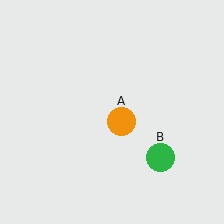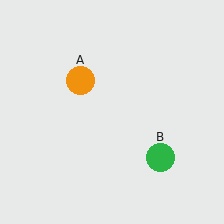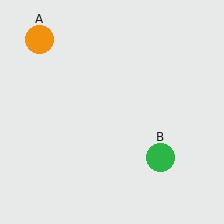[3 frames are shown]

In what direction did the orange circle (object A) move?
The orange circle (object A) moved up and to the left.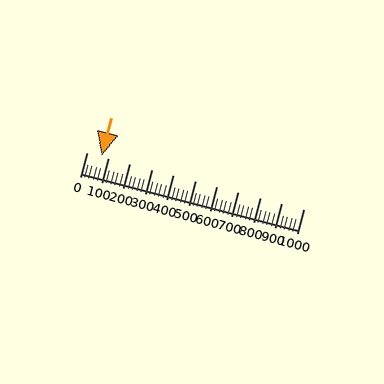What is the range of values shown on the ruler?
The ruler shows values from 0 to 1000.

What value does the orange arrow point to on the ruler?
The orange arrow points to approximately 69.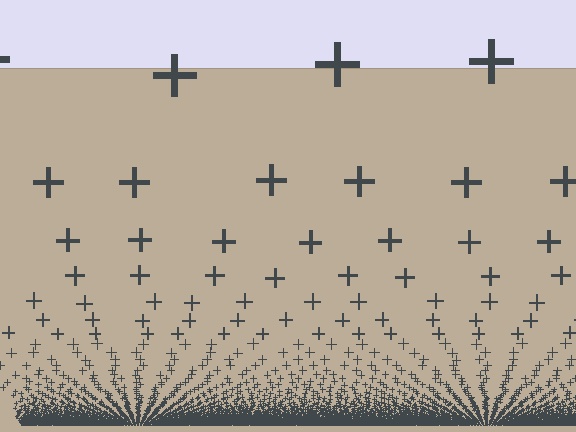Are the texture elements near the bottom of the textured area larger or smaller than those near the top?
Smaller. The gradient is inverted — elements near the bottom are smaller and denser.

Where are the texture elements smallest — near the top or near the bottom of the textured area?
Near the bottom.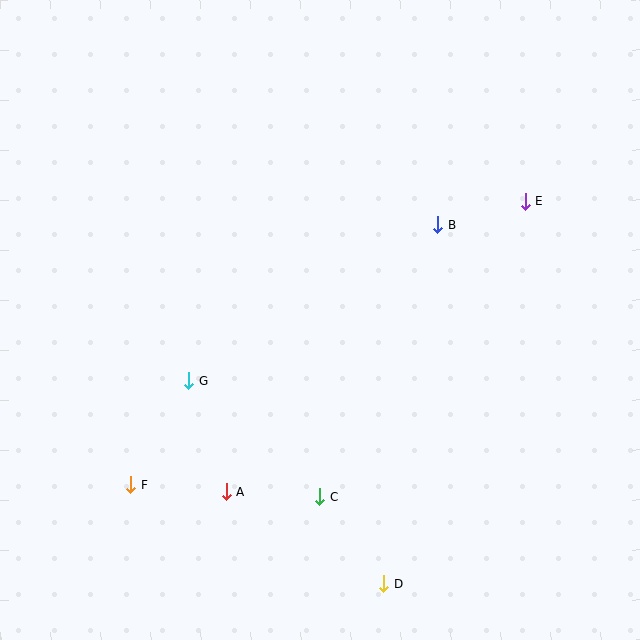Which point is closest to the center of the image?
Point G at (189, 381) is closest to the center.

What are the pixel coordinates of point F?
Point F is at (131, 485).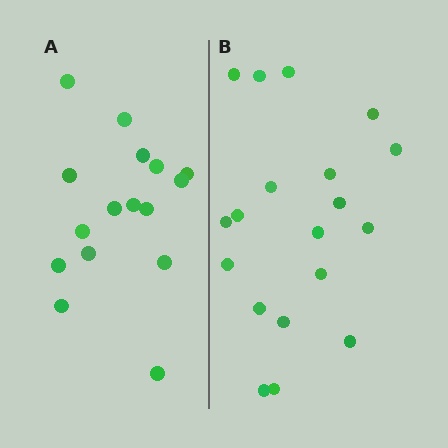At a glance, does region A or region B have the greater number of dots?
Region B (the right region) has more dots.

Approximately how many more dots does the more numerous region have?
Region B has just a few more — roughly 2 or 3 more dots than region A.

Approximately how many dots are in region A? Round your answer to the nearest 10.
About 20 dots. (The exact count is 16, which rounds to 20.)